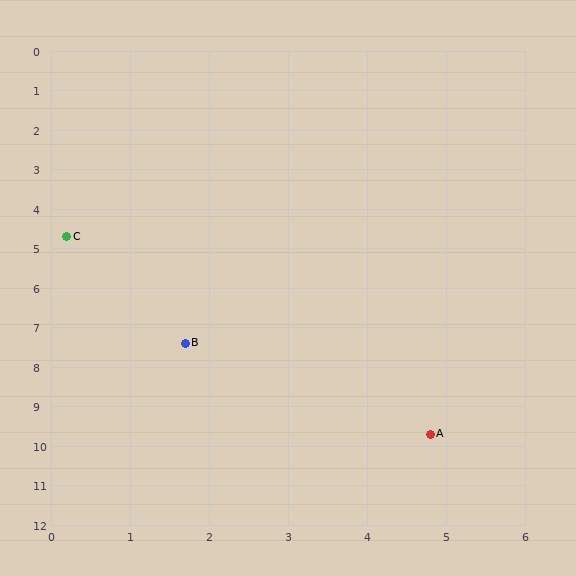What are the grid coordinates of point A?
Point A is at approximately (4.8, 9.7).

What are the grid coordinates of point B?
Point B is at approximately (1.7, 7.4).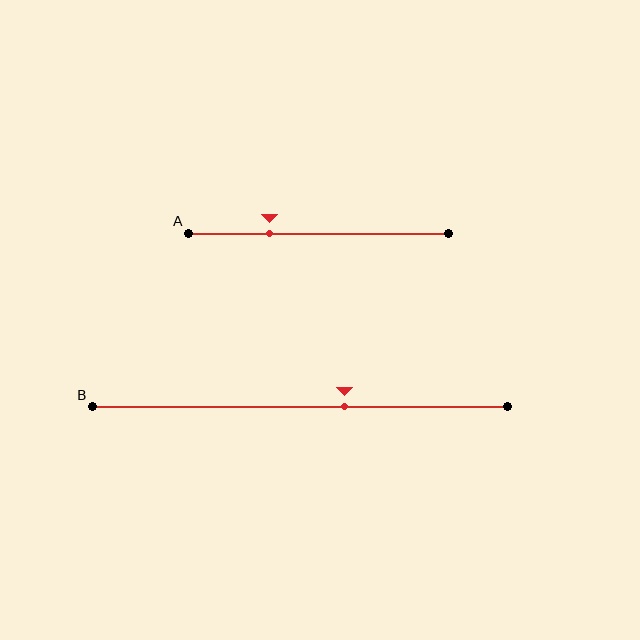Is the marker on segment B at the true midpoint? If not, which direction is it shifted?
No, the marker on segment B is shifted to the right by about 11% of the segment length.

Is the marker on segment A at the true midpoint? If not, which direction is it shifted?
No, the marker on segment A is shifted to the left by about 19% of the segment length.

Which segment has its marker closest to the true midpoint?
Segment B has its marker closest to the true midpoint.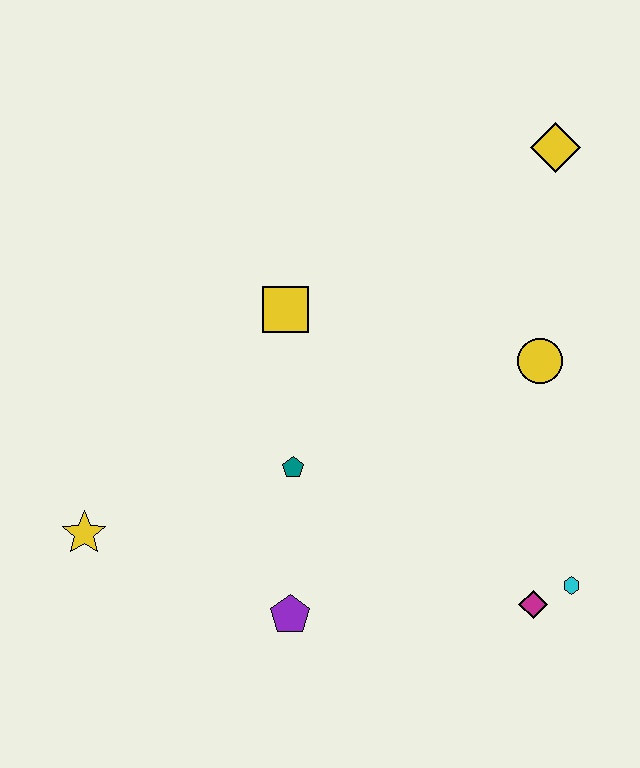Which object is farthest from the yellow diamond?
The yellow star is farthest from the yellow diamond.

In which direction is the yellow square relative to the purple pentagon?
The yellow square is above the purple pentagon.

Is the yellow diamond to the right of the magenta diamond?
Yes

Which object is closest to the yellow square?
The teal pentagon is closest to the yellow square.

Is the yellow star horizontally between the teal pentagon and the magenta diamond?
No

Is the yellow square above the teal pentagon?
Yes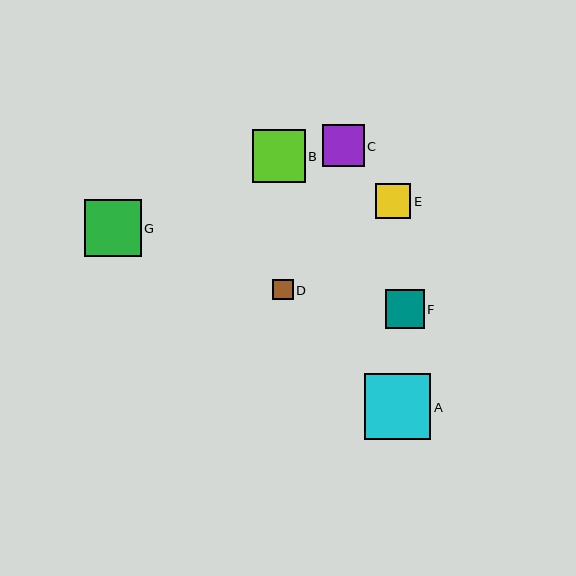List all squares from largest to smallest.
From largest to smallest: A, G, B, C, F, E, D.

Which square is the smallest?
Square D is the smallest with a size of approximately 20 pixels.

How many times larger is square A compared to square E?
Square A is approximately 1.9 times the size of square E.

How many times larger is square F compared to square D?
Square F is approximately 1.9 times the size of square D.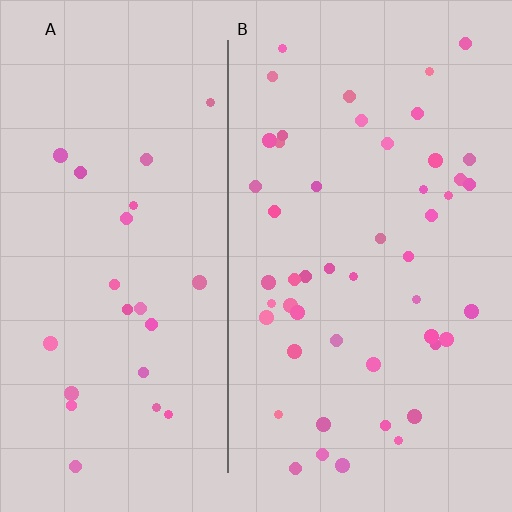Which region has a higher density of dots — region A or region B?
B (the right).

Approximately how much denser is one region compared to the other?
Approximately 2.0× — region B over region A.